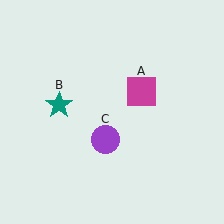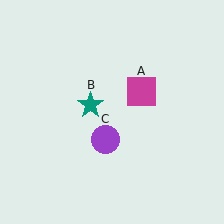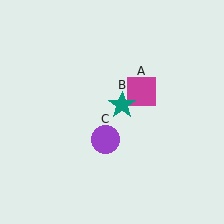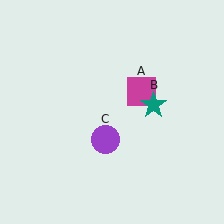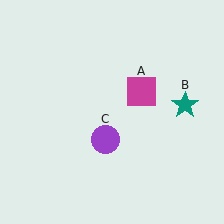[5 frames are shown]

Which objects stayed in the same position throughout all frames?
Magenta square (object A) and purple circle (object C) remained stationary.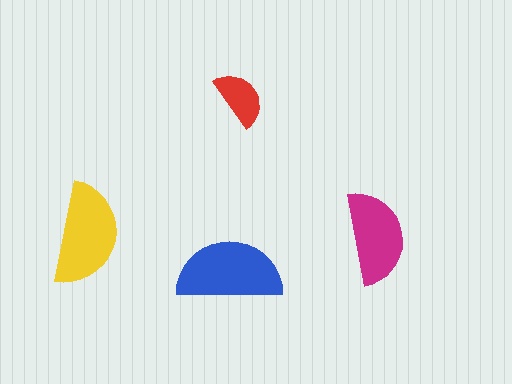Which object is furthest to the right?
The magenta semicircle is rightmost.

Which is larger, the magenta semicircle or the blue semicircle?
The blue one.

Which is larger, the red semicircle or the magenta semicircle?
The magenta one.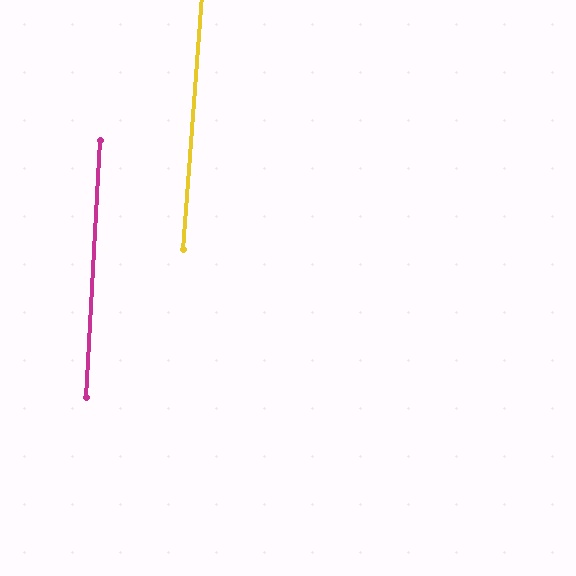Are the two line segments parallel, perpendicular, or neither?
Parallel — their directions differ by only 1.2°.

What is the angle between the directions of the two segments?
Approximately 1 degree.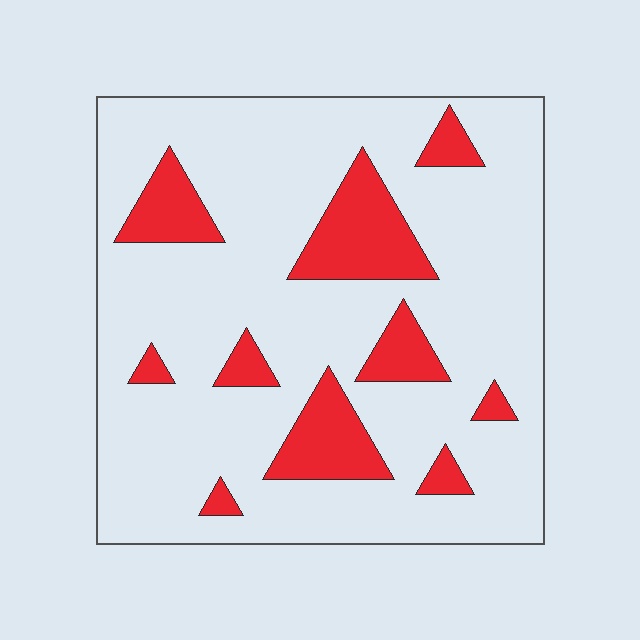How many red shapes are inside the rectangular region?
10.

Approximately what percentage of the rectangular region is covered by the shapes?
Approximately 20%.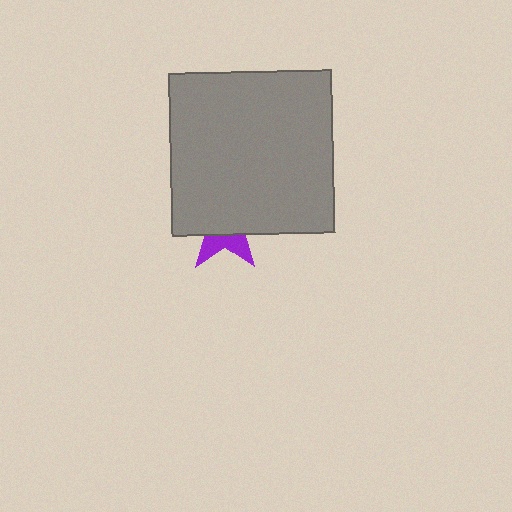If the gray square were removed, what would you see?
You would see the complete purple star.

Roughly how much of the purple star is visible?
A small part of it is visible (roughly 32%).